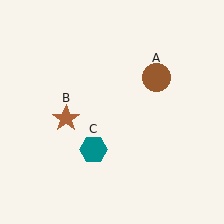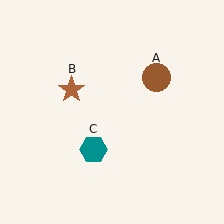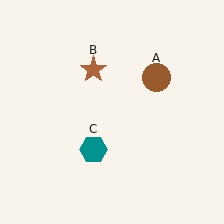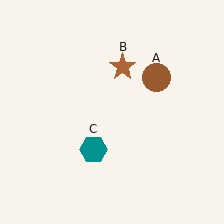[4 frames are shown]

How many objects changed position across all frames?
1 object changed position: brown star (object B).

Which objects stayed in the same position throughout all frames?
Brown circle (object A) and teal hexagon (object C) remained stationary.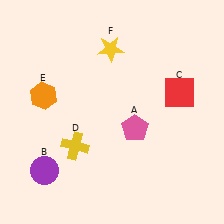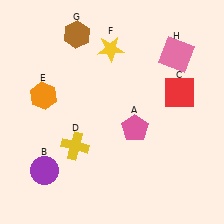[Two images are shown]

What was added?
A brown hexagon (G), a pink square (H) were added in Image 2.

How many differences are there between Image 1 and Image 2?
There are 2 differences between the two images.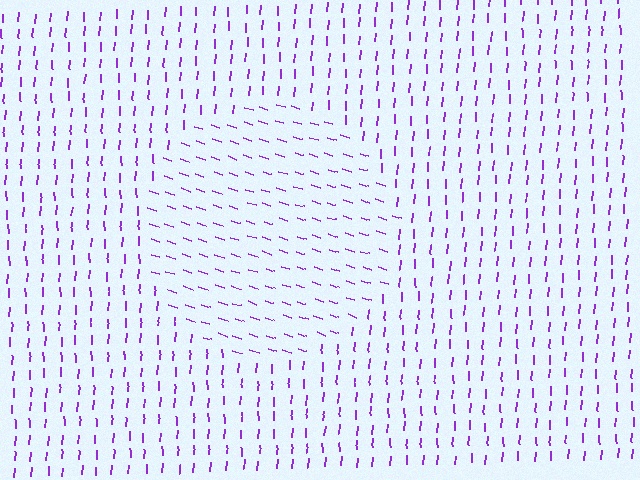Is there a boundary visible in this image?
Yes, there is a texture boundary formed by a change in line orientation.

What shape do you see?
I see a circle.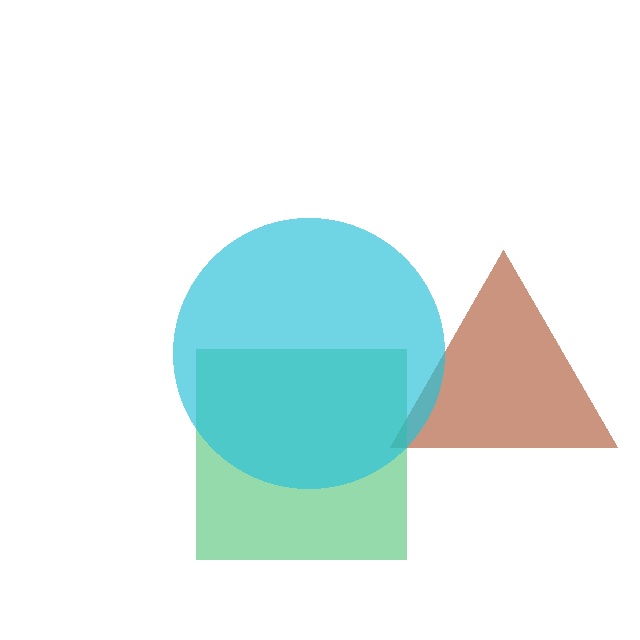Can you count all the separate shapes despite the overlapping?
Yes, there are 3 separate shapes.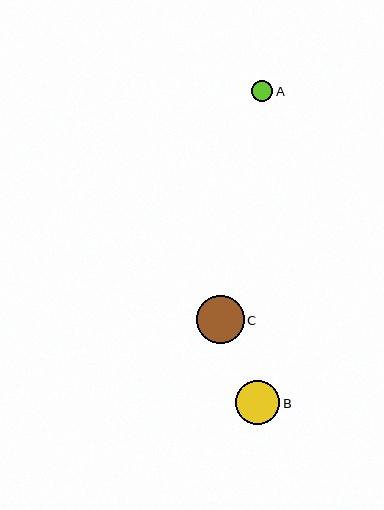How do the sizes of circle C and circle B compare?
Circle C and circle B are approximately the same size.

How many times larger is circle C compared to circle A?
Circle C is approximately 2.2 times the size of circle A.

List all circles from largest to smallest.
From largest to smallest: C, B, A.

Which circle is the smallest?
Circle A is the smallest with a size of approximately 21 pixels.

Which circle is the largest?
Circle C is the largest with a size of approximately 48 pixels.